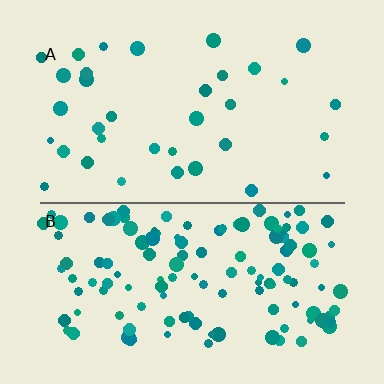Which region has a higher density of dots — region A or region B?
B (the bottom).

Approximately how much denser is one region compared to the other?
Approximately 3.6× — region B over region A.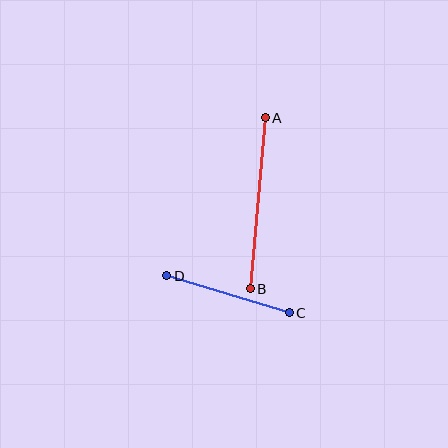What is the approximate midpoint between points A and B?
The midpoint is at approximately (258, 203) pixels.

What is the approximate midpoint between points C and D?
The midpoint is at approximately (228, 294) pixels.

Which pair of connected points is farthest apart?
Points A and B are farthest apart.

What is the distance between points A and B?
The distance is approximately 172 pixels.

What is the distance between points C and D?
The distance is approximately 128 pixels.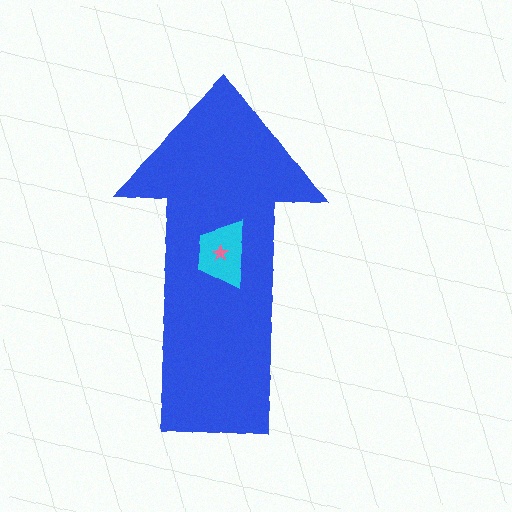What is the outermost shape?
The blue arrow.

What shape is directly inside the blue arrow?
The cyan trapezoid.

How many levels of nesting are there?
3.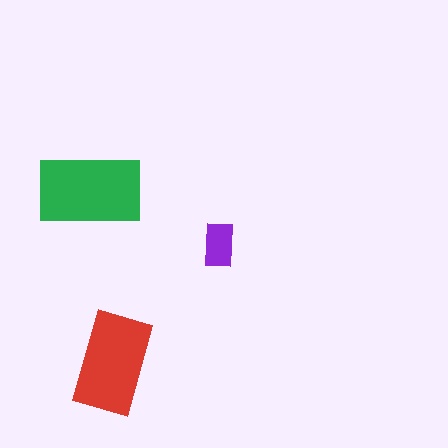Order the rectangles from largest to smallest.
the green one, the red one, the purple one.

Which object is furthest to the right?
The purple rectangle is rightmost.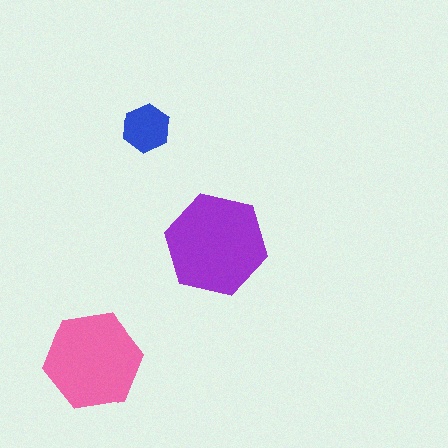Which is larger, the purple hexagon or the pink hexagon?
The purple one.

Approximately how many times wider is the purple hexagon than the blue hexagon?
About 2 times wider.